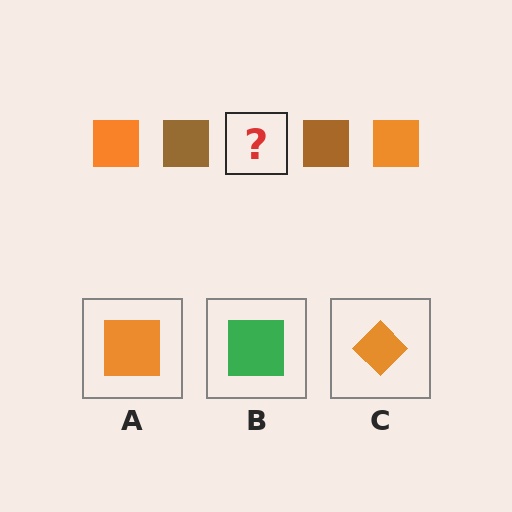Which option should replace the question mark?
Option A.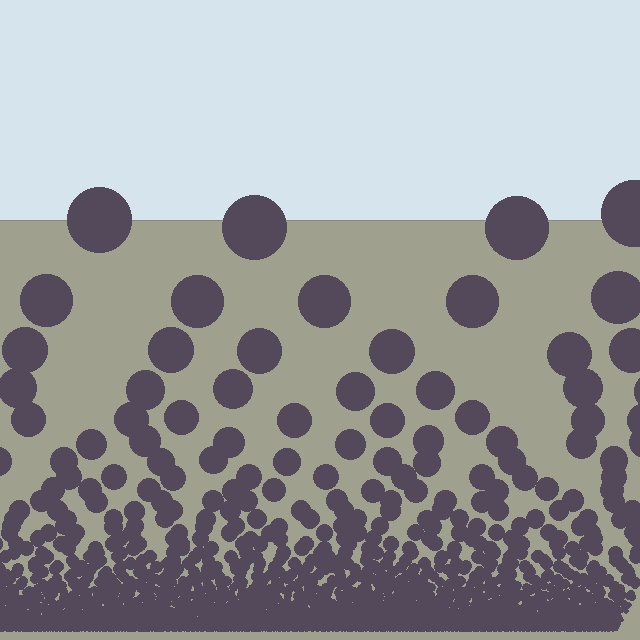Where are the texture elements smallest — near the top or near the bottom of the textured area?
Near the bottom.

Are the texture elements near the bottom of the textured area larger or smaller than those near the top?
Smaller. The gradient is inverted — elements near the bottom are smaller and denser.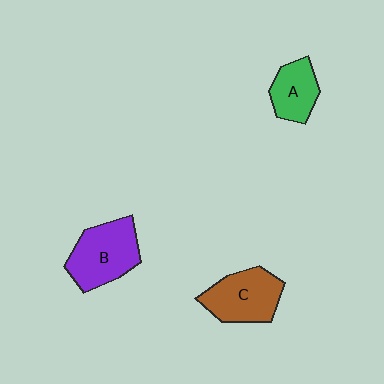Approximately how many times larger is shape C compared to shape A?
Approximately 1.4 times.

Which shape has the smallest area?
Shape A (green).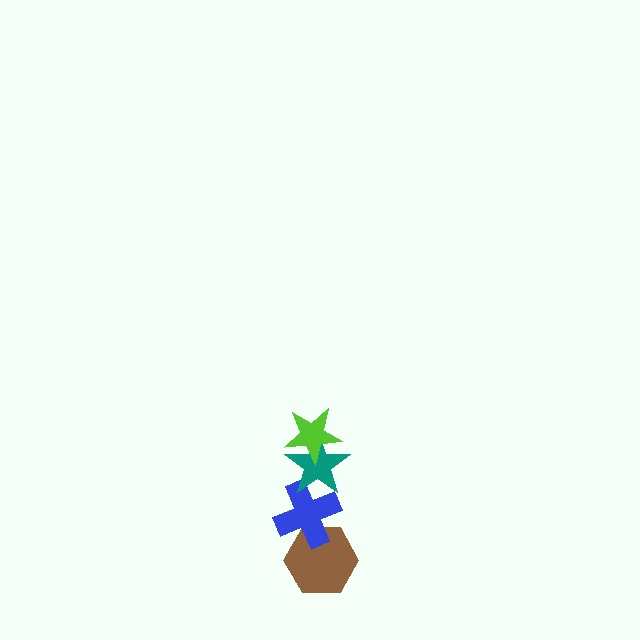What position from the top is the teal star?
The teal star is 2nd from the top.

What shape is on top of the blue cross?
The teal star is on top of the blue cross.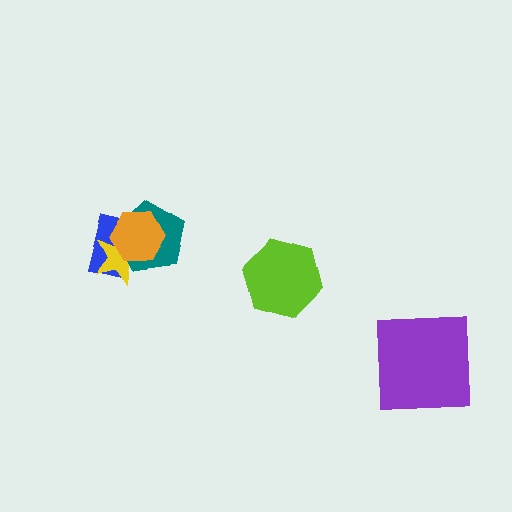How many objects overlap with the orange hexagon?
3 objects overlap with the orange hexagon.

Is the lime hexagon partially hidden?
No, no other shape covers it.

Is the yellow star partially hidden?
Yes, it is partially covered by another shape.